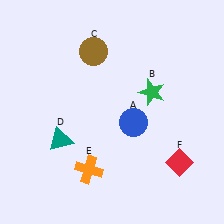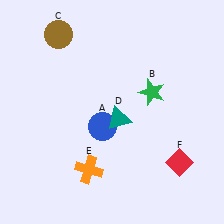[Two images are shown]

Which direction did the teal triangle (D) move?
The teal triangle (D) moved right.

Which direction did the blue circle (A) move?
The blue circle (A) moved left.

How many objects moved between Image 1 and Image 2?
3 objects moved between the two images.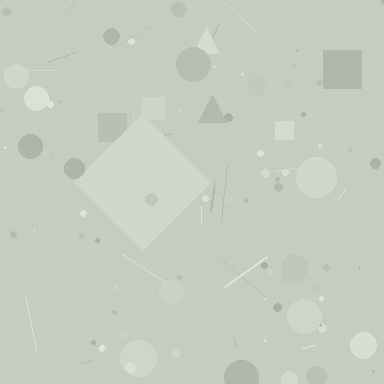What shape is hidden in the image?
A diamond is hidden in the image.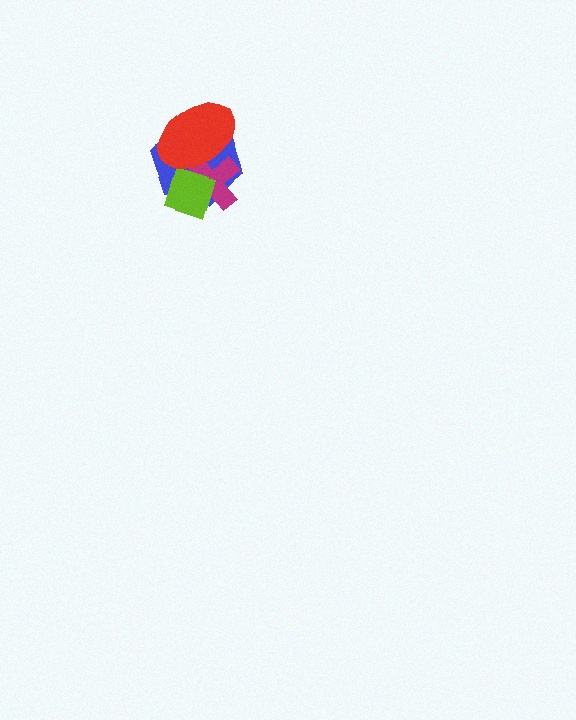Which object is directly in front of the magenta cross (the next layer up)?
The lime diamond is directly in front of the magenta cross.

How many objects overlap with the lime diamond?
3 objects overlap with the lime diamond.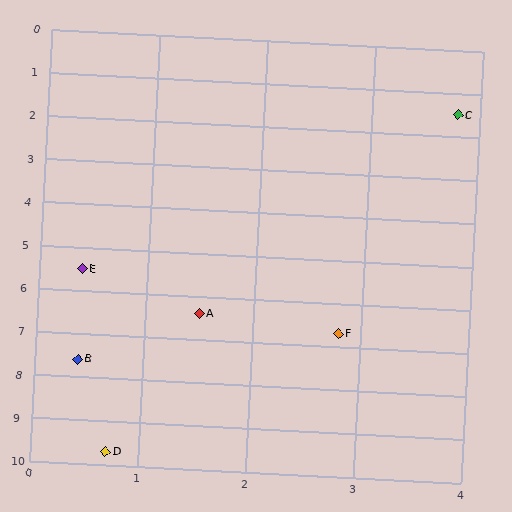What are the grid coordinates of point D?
Point D is at approximately (0.7, 9.7).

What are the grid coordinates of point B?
Point B is at approximately (0.4, 7.6).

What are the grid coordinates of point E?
Point E is at approximately (0.4, 5.5).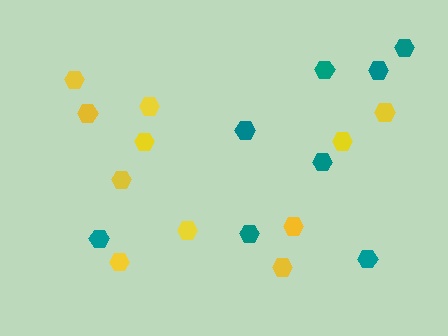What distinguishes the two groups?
There are 2 groups: one group of yellow hexagons (11) and one group of teal hexagons (8).